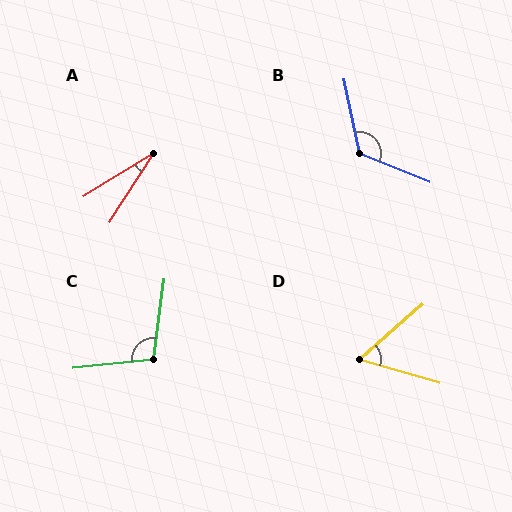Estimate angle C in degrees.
Approximately 103 degrees.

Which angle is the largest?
B, at approximately 124 degrees.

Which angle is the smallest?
A, at approximately 25 degrees.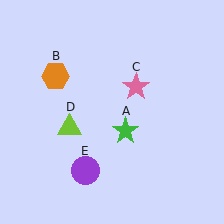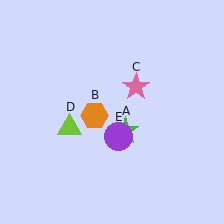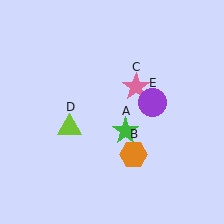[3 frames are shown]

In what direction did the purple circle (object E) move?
The purple circle (object E) moved up and to the right.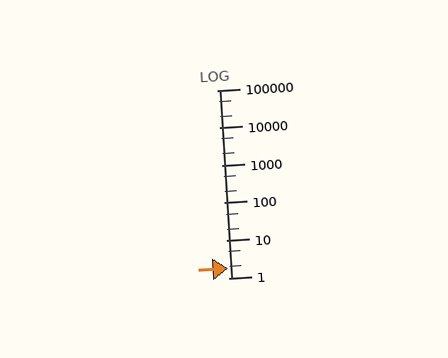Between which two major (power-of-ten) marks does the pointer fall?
The pointer is between 1 and 10.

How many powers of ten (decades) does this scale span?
The scale spans 5 decades, from 1 to 100000.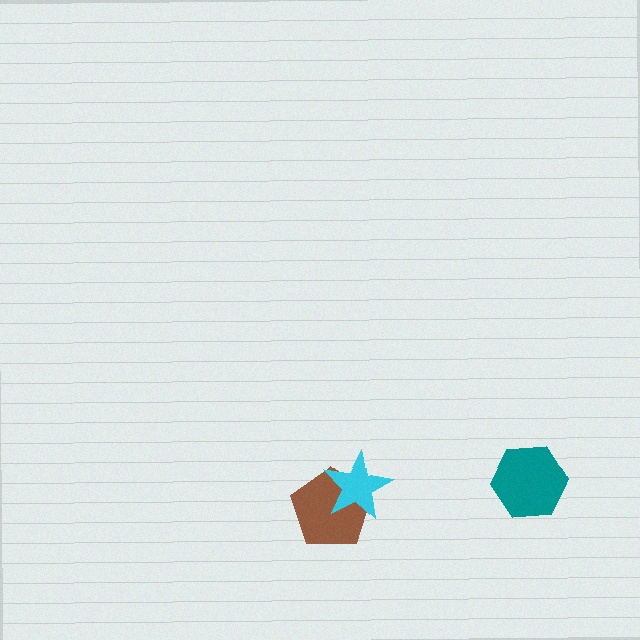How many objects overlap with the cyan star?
1 object overlaps with the cyan star.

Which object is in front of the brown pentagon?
The cyan star is in front of the brown pentagon.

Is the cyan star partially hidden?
No, no other shape covers it.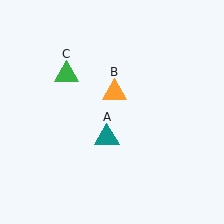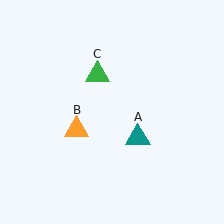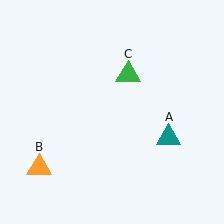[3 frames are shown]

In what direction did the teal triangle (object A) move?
The teal triangle (object A) moved right.